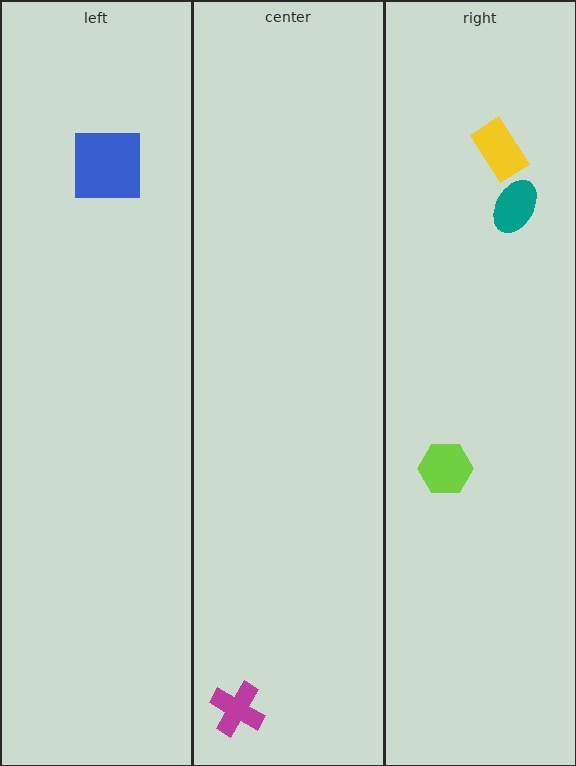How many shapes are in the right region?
3.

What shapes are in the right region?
The lime hexagon, the teal ellipse, the yellow rectangle.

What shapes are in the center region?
The magenta cross.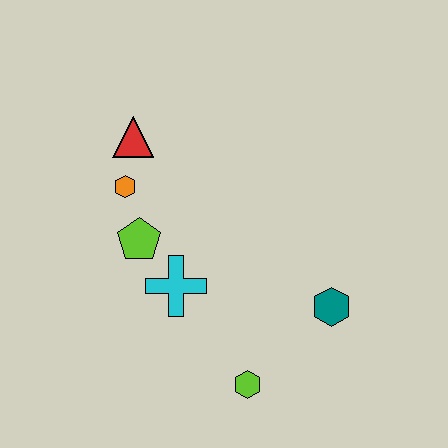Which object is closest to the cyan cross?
The lime pentagon is closest to the cyan cross.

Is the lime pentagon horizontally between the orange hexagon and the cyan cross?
Yes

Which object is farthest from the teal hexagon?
The red triangle is farthest from the teal hexagon.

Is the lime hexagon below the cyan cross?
Yes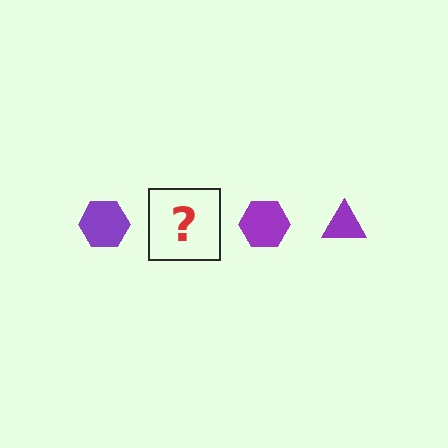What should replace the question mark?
The question mark should be replaced with a purple triangle.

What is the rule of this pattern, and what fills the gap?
The rule is that the pattern cycles through hexagon, triangle shapes in purple. The gap should be filled with a purple triangle.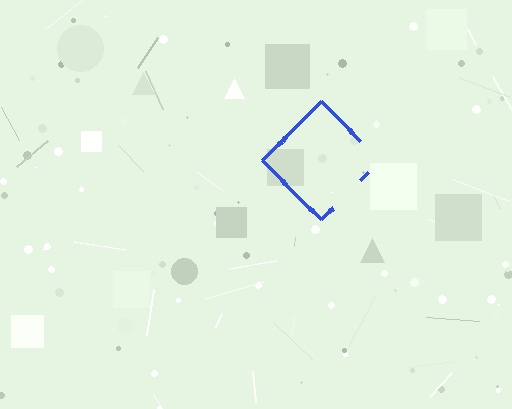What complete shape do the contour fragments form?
The contour fragments form a diamond.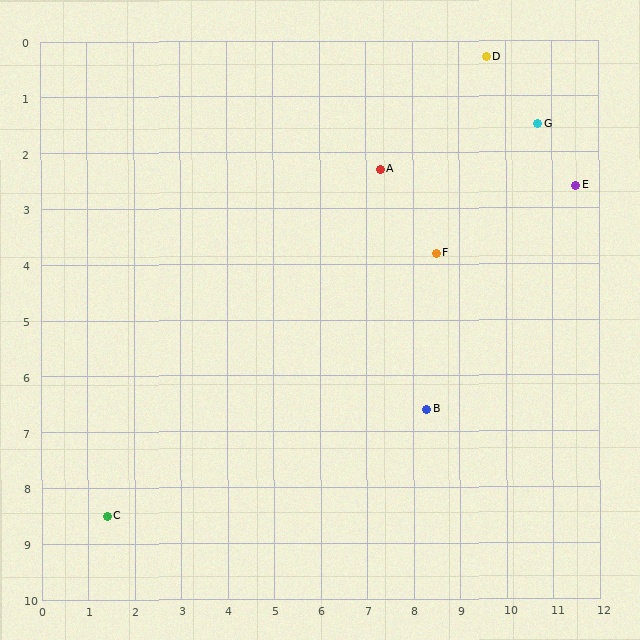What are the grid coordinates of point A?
Point A is at approximately (7.3, 2.3).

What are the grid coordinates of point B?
Point B is at approximately (8.3, 6.6).